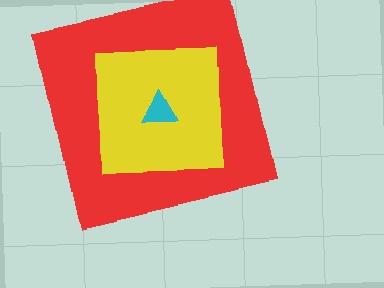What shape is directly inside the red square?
The yellow square.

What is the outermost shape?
The red square.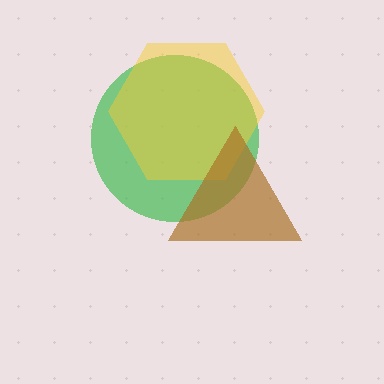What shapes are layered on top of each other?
The layered shapes are: a green circle, a yellow hexagon, a brown triangle.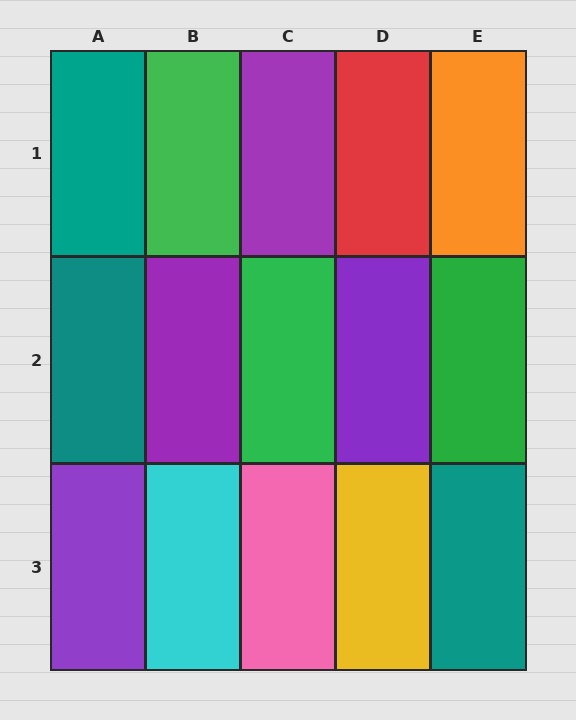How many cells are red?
1 cell is red.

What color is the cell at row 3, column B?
Cyan.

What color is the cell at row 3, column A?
Purple.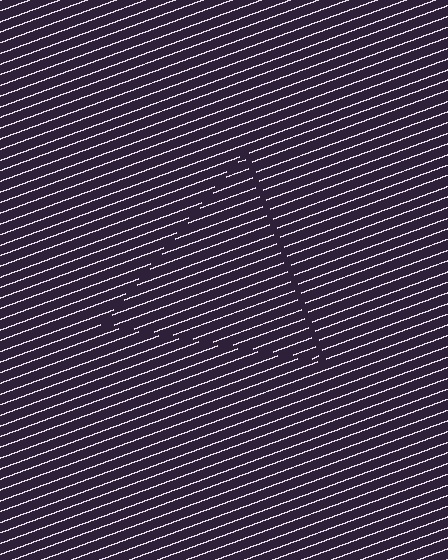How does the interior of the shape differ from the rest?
The interior of the shape contains the same grating, shifted by half a period — the contour is defined by the phase discontinuity where line-ends from the inner and outer gratings abut.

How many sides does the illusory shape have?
3 sides — the line-ends trace a triangle.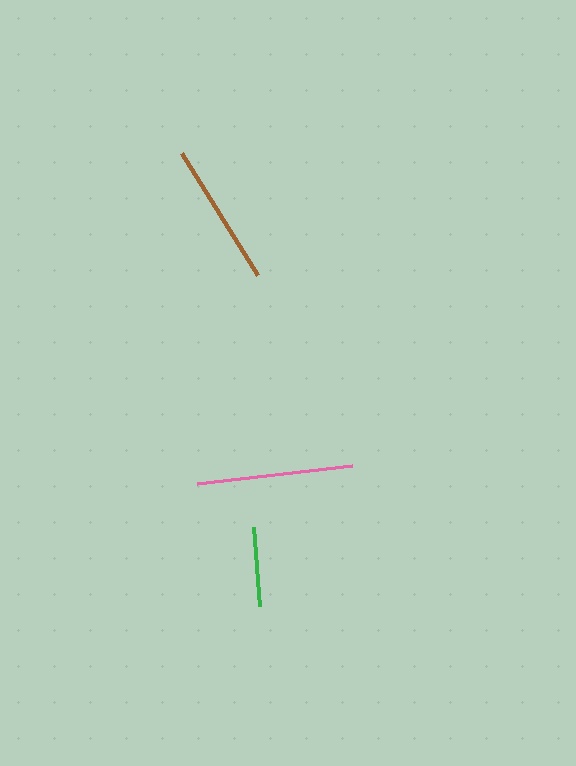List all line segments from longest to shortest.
From longest to shortest: pink, brown, green.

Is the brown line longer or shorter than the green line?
The brown line is longer than the green line.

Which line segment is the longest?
The pink line is the longest at approximately 156 pixels.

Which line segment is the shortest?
The green line is the shortest at approximately 79 pixels.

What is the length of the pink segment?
The pink segment is approximately 156 pixels long.